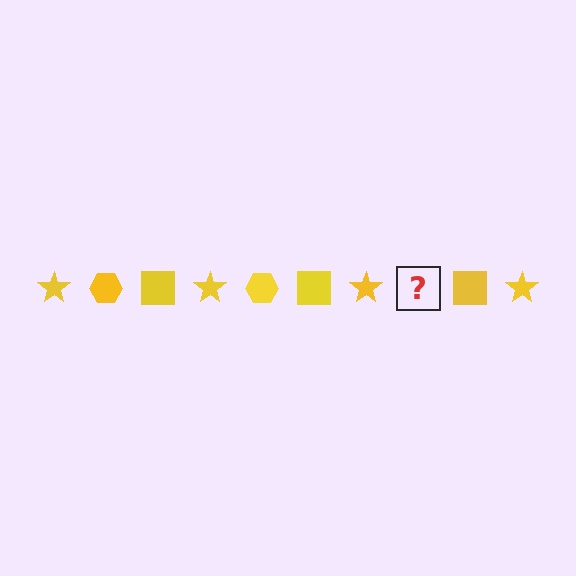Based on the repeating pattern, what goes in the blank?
The blank should be a yellow hexagon.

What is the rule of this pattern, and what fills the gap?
The rule is that the pattern cycles through star, hexagon, square shapes in yellow. The gap should be filled with a yellow hexagon.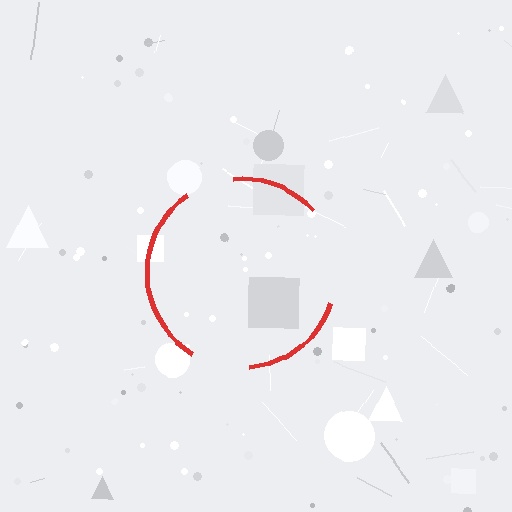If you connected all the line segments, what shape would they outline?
They would outline a circle.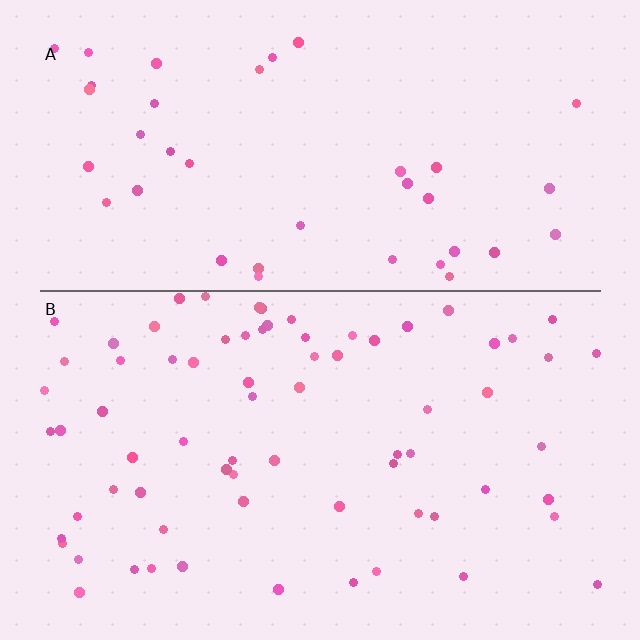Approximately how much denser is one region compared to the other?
Approximately 1.8× — region B over region A.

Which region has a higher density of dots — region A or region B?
B (the bottom).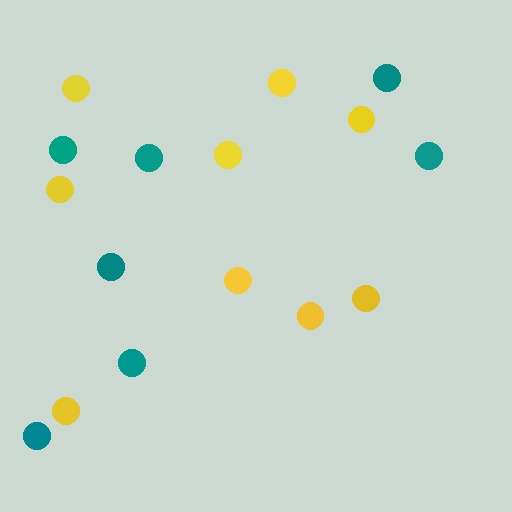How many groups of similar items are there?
There are 2 groups: one group of yellow circles (9) and one group of teal circles (7).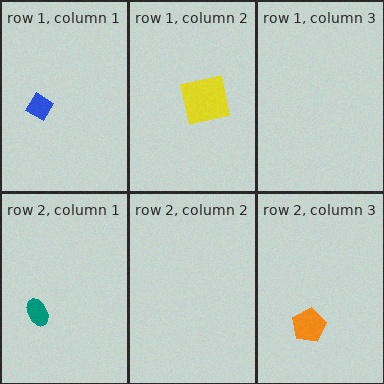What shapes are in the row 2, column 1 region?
The teal ellipse.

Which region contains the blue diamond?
The row 1, column 1 region.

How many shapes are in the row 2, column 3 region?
1.